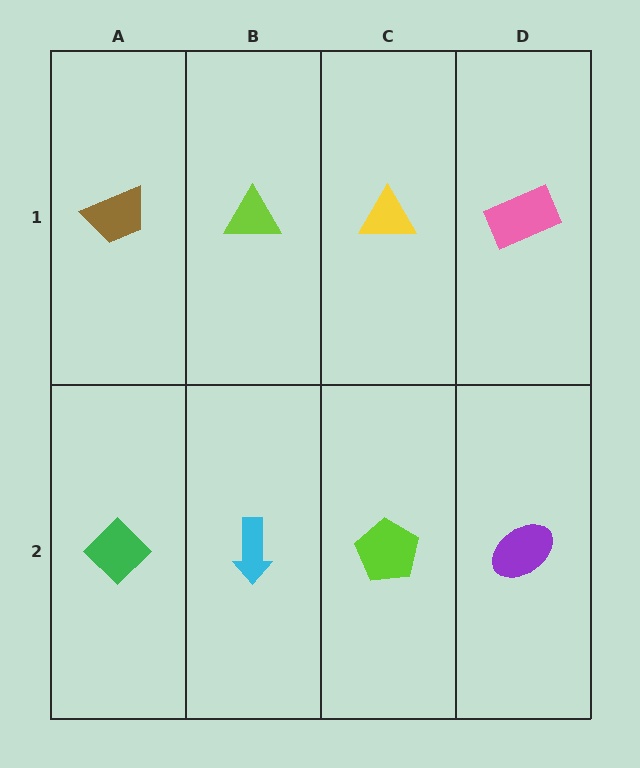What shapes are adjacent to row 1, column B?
A cyan arrow (row 2, column B), a brown trapezoid (row 1, column A), a yellow triangle (row 1, column C).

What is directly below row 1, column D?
A purple ellipse.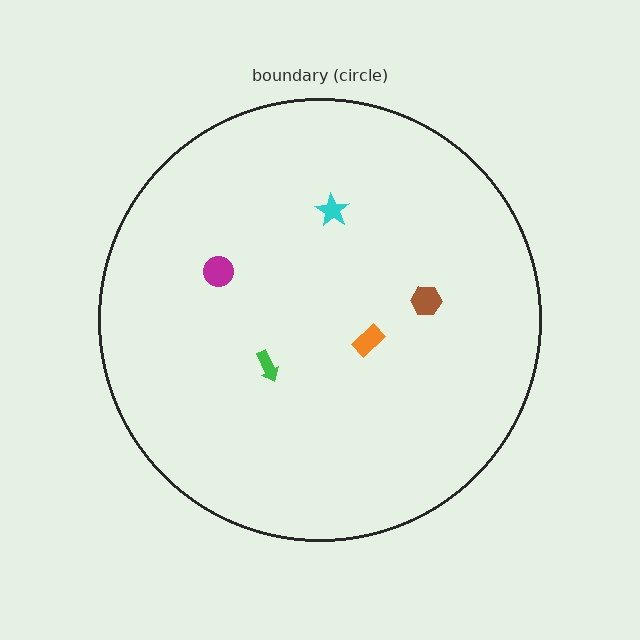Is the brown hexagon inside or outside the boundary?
Inside.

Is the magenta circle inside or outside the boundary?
Inside.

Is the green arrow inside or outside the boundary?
Inside.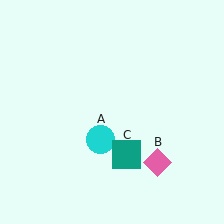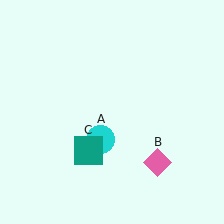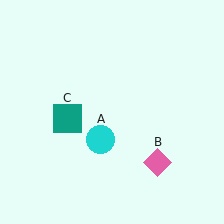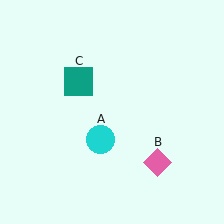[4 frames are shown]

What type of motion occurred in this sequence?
The teal square (object C) rotated clockwise around the center of the scene.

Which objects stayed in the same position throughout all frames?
Cyan circle (object A) and pink diamond (object B) remained stationary.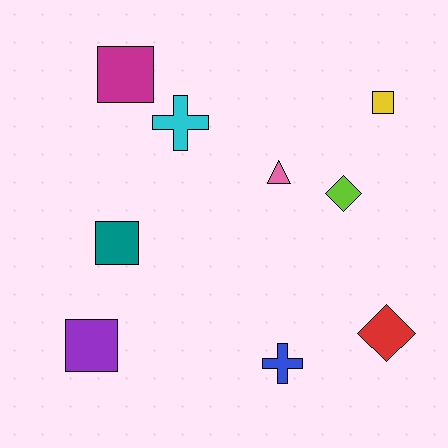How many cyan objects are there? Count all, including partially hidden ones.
There is 1 cyan object.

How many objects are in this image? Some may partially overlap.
There are 9 objects.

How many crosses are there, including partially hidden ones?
There are 2 crosses.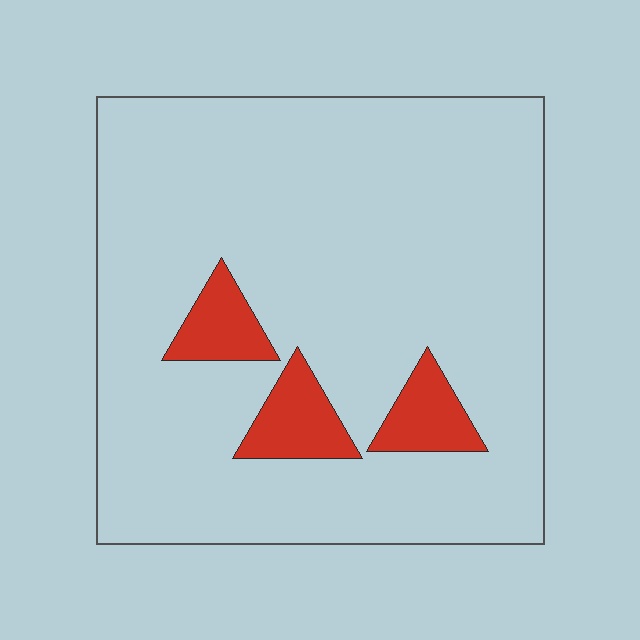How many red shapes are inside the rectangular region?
3.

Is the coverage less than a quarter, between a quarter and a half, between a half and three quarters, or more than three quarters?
Less than a quarter.